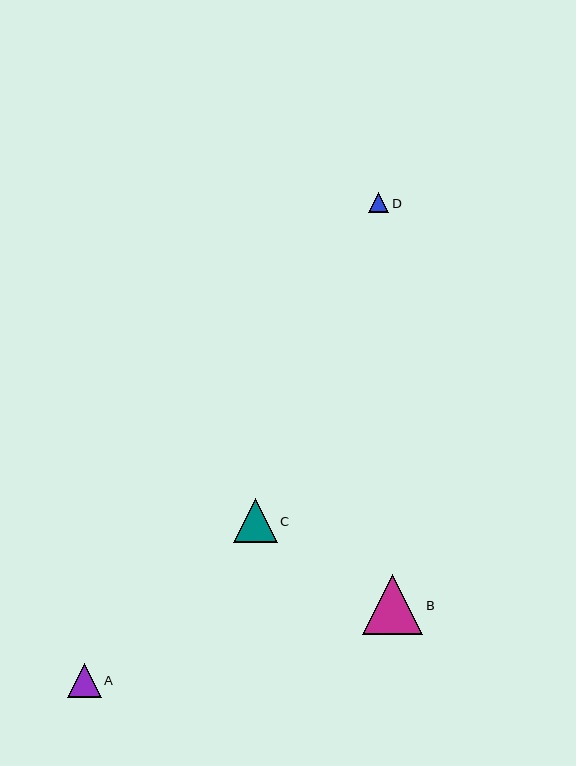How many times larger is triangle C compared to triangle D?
Triangle C is approximately 2.1 times the size of triangle D.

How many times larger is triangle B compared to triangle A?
Triangle B is approximately 1.8 times the size of triangle A.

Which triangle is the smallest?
Triangle D is the smallest with a size of approximately 21 pixels.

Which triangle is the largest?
Triangle B is the largest with a size of approximately 60 pixels.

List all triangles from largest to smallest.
From largest to smallest: B, C, A, D.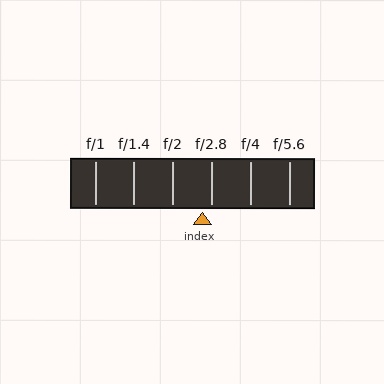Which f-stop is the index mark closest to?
The index mark is closest to f/2.8.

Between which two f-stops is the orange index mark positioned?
The index mark is between f/2 and f/2.8.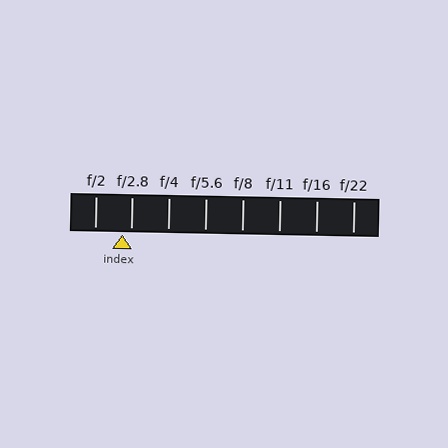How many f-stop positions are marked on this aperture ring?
There are 8 f-stop positions marked.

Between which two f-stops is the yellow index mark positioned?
The index mark is between f/2 and f/2.8.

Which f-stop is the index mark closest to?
The index mark is closest to f/2.8.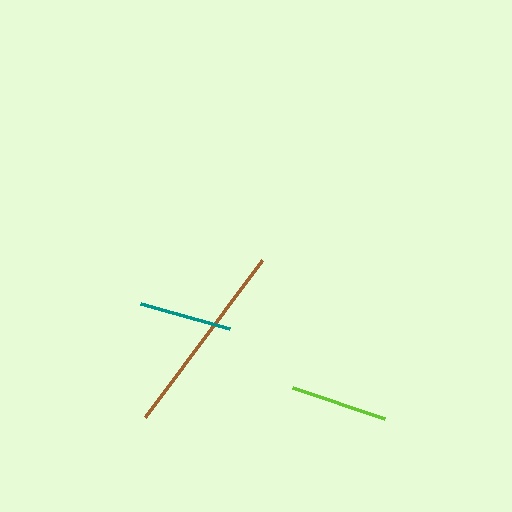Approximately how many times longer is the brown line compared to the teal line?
The brown line is approximately 2.1 times the length of the teal line.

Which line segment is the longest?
The brown line is the longest at approximately 196 pixels.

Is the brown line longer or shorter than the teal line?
The brown line is longer than the teal line.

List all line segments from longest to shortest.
From longest to shortest: brown, lime, teal.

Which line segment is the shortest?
The teal line is the shortest at approximately 92 pixels.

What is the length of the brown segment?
The brown segment is approximately 196 pixels long.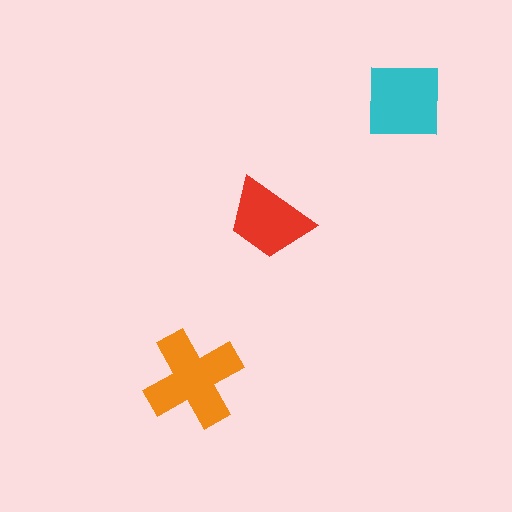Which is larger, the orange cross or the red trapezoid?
The orange cross.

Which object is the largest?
The orange cross.